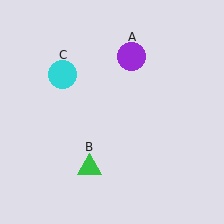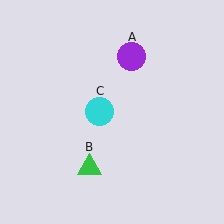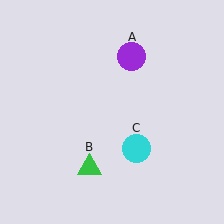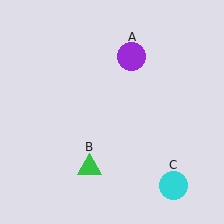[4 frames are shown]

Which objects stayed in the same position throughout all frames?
Purple circle (object A) and green triangle (object B) remained stationary.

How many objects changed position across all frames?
1 object changed position: cyan circle (object C).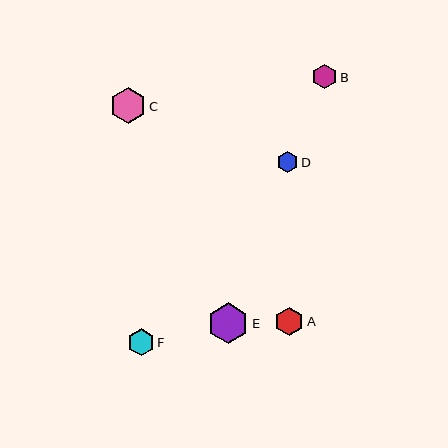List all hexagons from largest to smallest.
From largest to smallest: E, C, A, F, B, D.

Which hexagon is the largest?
Hexagon E is the largest with a size of approximately 41 pixels.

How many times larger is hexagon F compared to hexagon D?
Hexagon F is approximately 1.2 times the size of hexagon D.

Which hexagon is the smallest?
Hexagon D is the smallest with a size of approximately 22 pixels.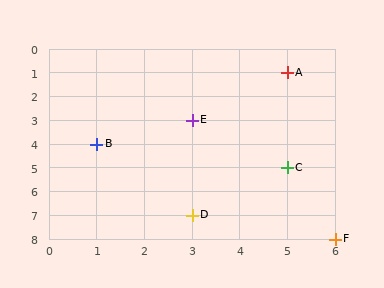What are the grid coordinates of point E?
Point E is at grid coordinates (3, 3).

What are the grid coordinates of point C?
Point C is at grid coordinates (5, 5).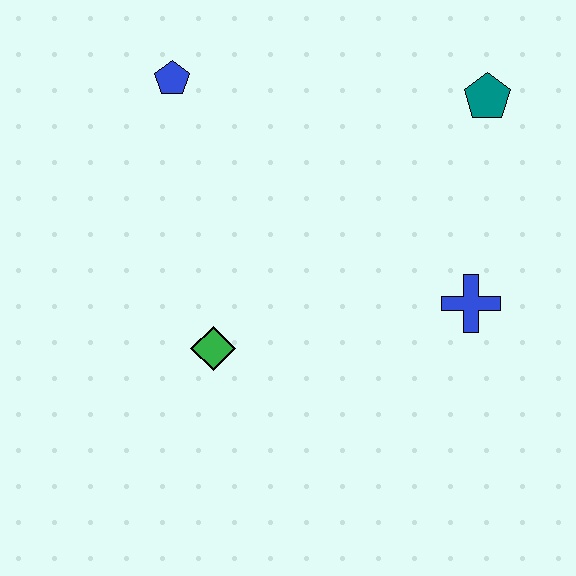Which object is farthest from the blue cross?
The blue pentagon is farthest from the blue cross.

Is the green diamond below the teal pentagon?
Yes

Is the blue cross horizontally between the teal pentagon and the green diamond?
Yes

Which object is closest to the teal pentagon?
The blue cross is closest to the teal pentagon.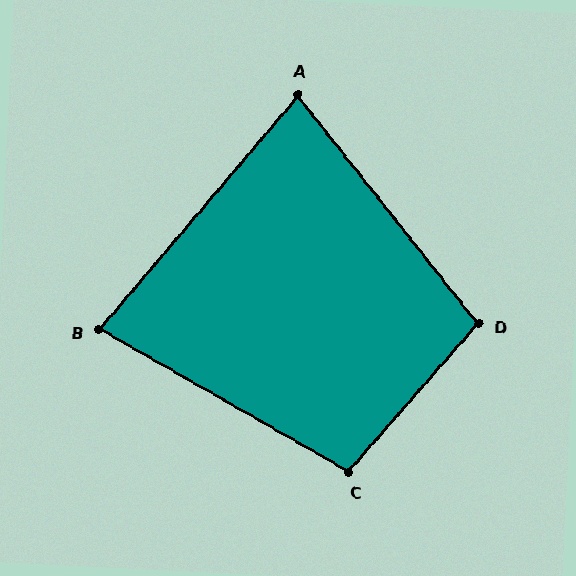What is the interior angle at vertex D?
Approximately 101 degrees (obtuse).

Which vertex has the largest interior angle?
C, at approximately 101 degrees.